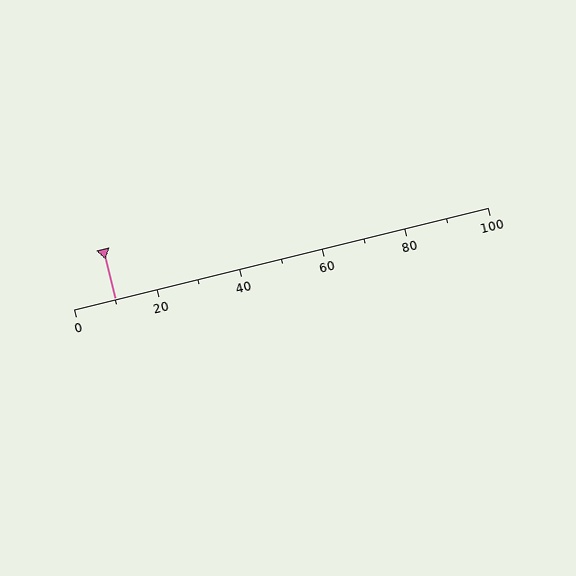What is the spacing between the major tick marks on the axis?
The major ticks are spaced 20 apart.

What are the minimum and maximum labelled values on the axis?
The axis runs from 0 to 100.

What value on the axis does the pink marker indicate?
The marker indicates approximately 10.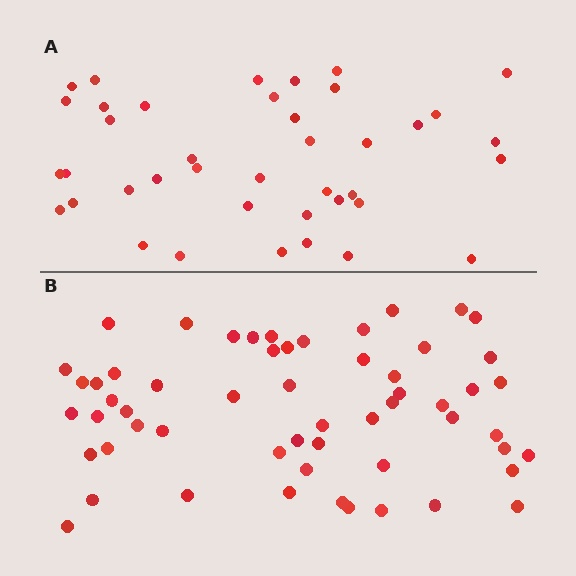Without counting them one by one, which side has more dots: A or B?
Region B (the bottom region) has more dots.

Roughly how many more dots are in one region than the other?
Region B has approximately 15 more dots than region A.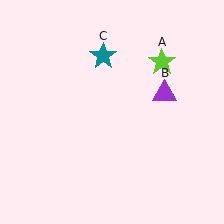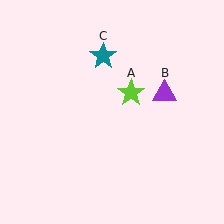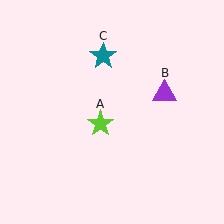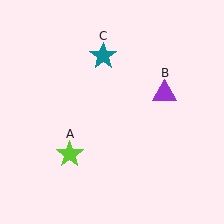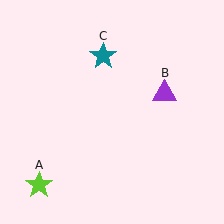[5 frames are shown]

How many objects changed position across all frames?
1 object changed position: lime star (object A).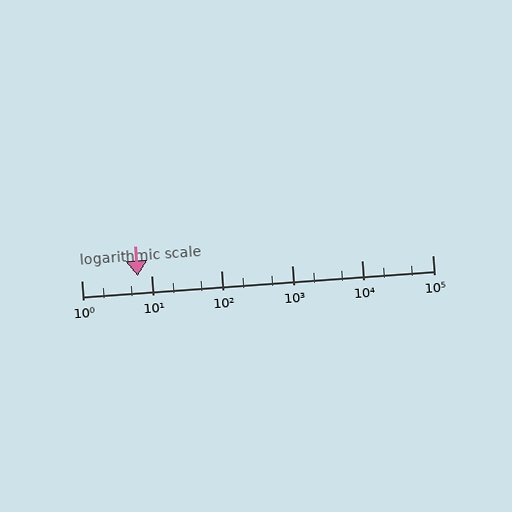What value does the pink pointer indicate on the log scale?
The pointer indicates approximately 6.4.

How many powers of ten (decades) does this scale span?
The scale spans 5 decades, from 1 to 100000.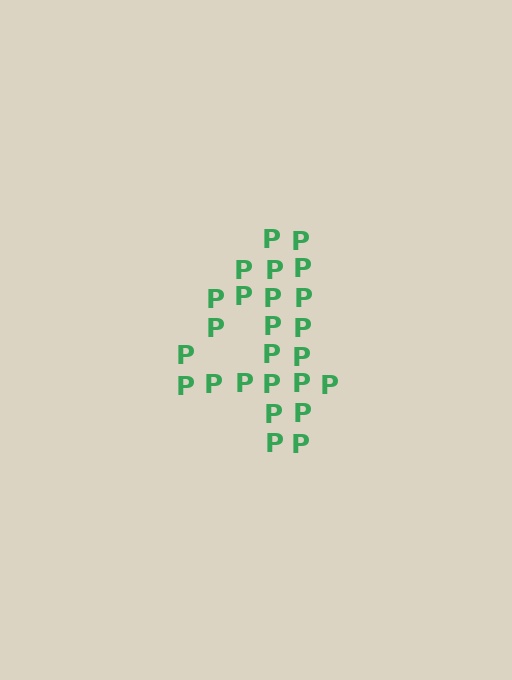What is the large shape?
The large shape is the digit 4.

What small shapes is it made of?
It is made of small letter P's.